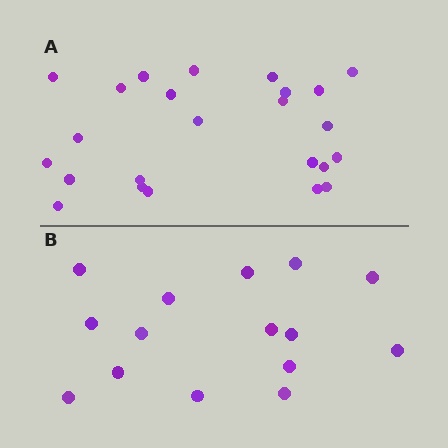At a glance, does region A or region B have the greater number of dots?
Region A (the top region) has more dots.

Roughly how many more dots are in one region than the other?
Region A has roughly 8 or so more dots than region B.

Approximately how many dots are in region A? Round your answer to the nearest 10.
About 20 dots. (The exact count is 24, which rounds to 20.)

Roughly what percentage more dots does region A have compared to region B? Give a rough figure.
About 60% more.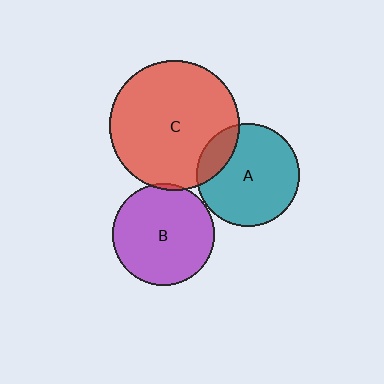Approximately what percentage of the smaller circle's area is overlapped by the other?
Approximately 5%.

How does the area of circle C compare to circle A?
Approximately 1.6 times.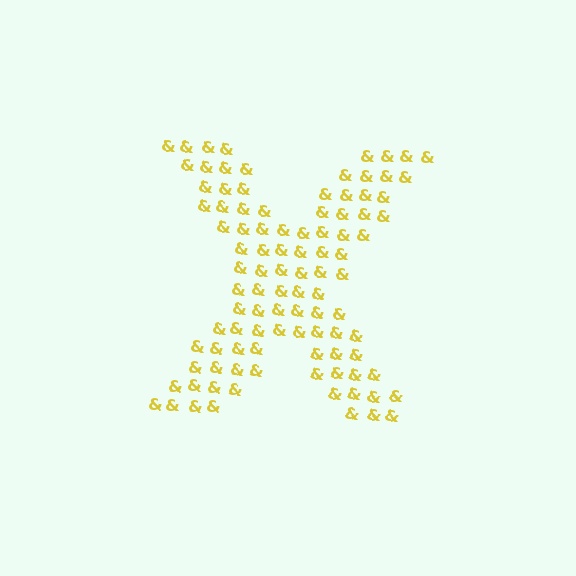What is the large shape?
The large shape is the letter X.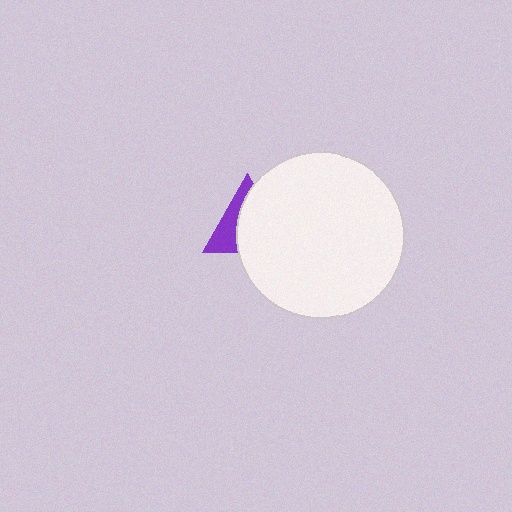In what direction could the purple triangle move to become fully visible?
The purple triangle could move left. That would shift it out from behind the white circle entirely.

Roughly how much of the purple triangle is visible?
A small part of it is visible (roughly 37%).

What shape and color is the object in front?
The object in front is a white circle.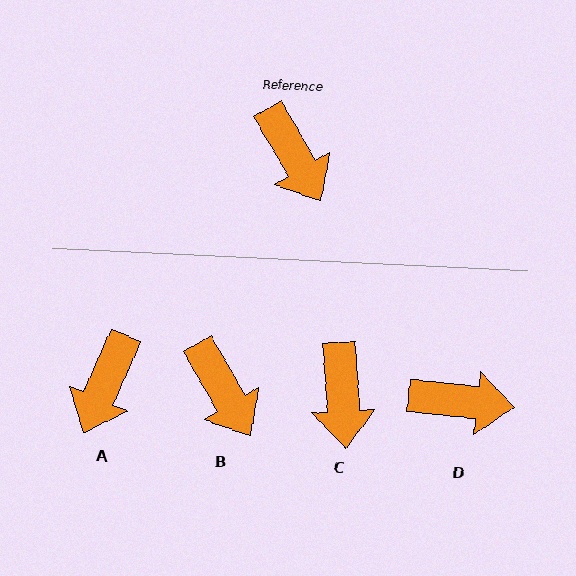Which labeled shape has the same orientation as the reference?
B.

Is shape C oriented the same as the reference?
No, it is off by about 26 degrees.